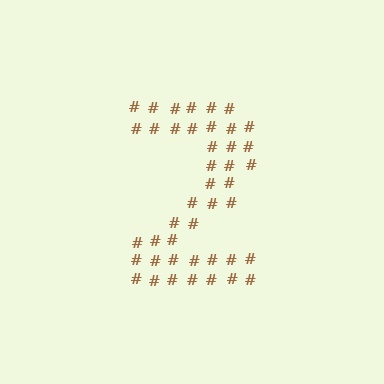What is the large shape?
The large shape is the digit 2.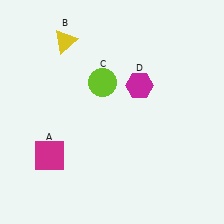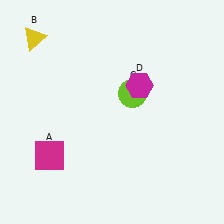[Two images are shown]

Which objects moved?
The objects that moved are: the yellow triangle (B), the lime circle (C).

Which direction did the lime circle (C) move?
The lime circle (C) moved right.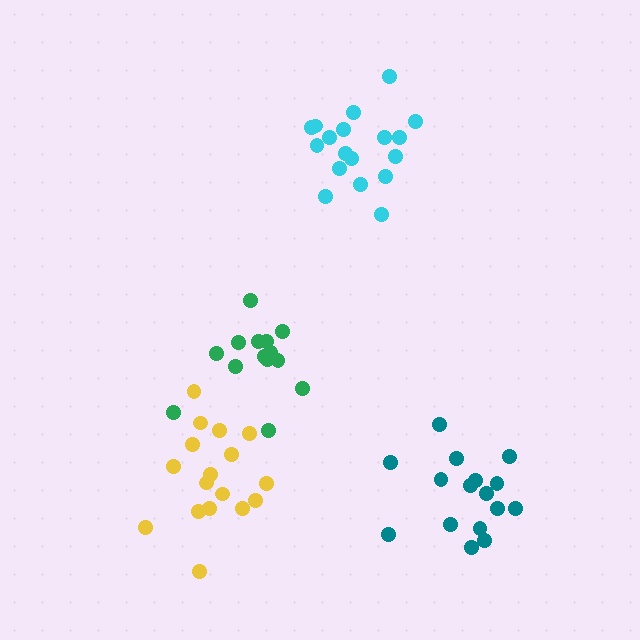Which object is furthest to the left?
The yellow cluster is leftmost.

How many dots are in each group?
Group 1: 17 dots, Group 2: 14 dots, Group 3: 18 dots, Group 4: 16 dots (65 total).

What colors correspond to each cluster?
The clusters are colored: yellow, green, cyan, teal.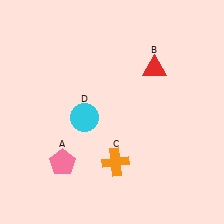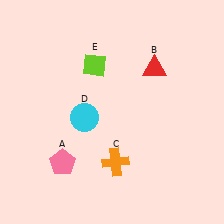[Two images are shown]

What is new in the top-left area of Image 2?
A lime diamond (E) was added in the top-left area of Image 2.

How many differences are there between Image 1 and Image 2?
There is 1 difference between the two images.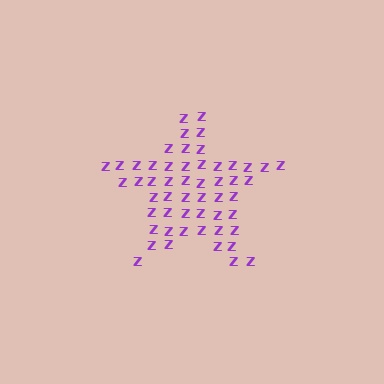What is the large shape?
The large shape is a star.